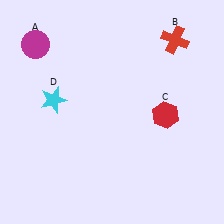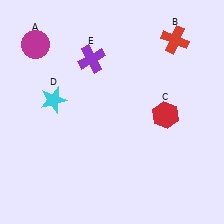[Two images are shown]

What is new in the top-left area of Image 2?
A purple cross (E) was added in the top-left area of Image 2.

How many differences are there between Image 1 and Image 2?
There is 1 difference between the two images.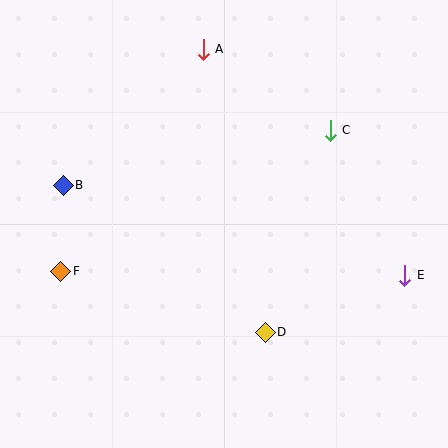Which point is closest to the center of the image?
Point D at (265, 332) is closest to the center.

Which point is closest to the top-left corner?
Point B is closest to the top-left corner.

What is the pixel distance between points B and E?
The distance between B and E is 353 pixels.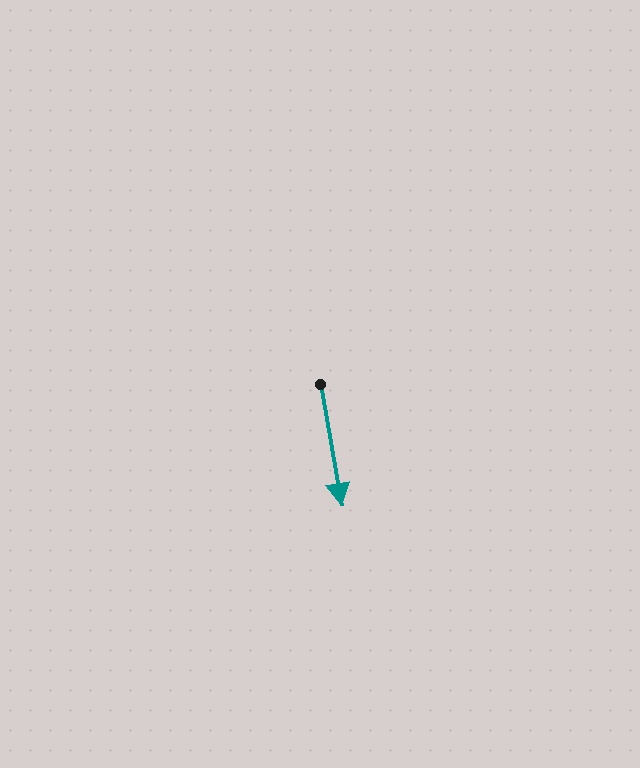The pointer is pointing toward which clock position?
Roughly 6 o'clock.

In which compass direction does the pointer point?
South.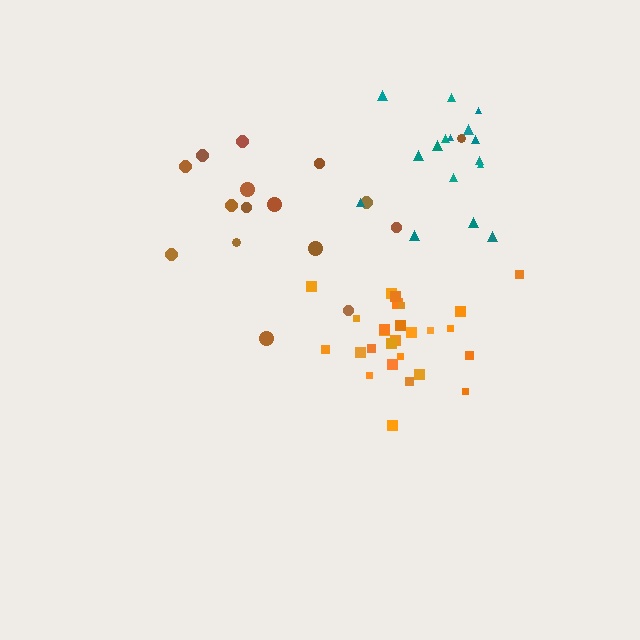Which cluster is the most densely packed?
Orange.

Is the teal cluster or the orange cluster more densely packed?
Orange.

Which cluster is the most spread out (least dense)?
Brown.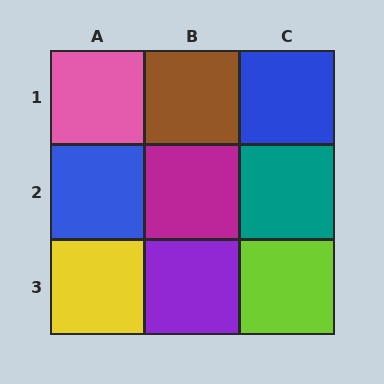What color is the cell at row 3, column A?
Yellow.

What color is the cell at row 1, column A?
Pink.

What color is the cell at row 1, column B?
Brown.